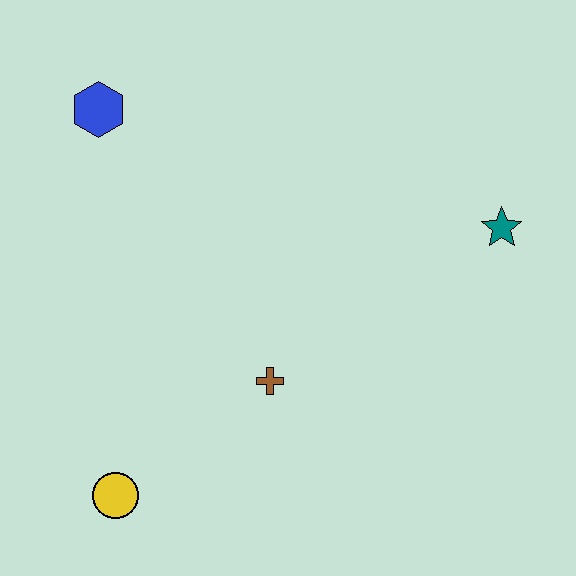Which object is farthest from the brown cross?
The blue hexagon is farthest from the brown cross.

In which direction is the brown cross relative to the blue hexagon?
The brown cross is below the blue hexagon.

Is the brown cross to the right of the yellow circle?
Yes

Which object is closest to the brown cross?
The yellow circle is closest to the brown cross.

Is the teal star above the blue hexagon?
No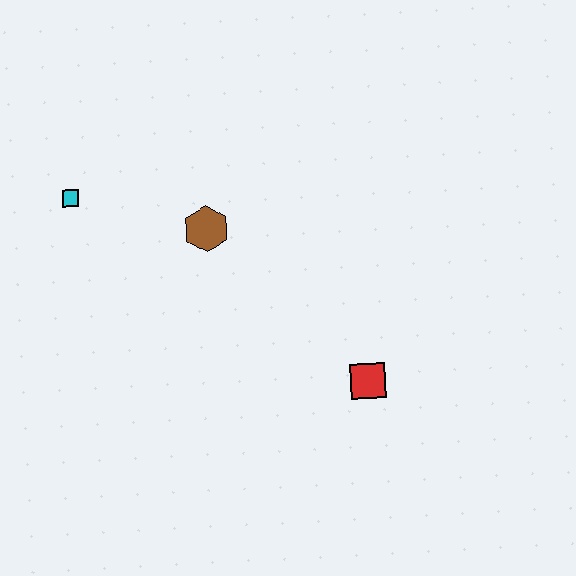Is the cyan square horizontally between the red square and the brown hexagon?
No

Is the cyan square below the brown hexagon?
No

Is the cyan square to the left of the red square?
Yes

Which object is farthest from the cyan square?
The red square is farthest from the cyan square.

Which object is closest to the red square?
The brown hexagon is closest to the red square.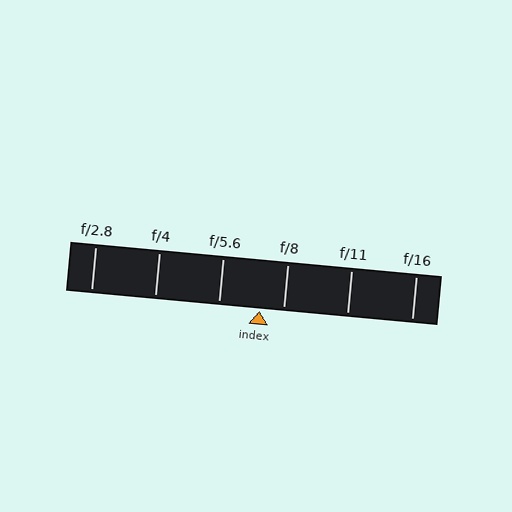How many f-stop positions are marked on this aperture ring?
There are 6 f-stop positions marked.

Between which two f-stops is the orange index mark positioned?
The index mark is between f/5.6 and f/8.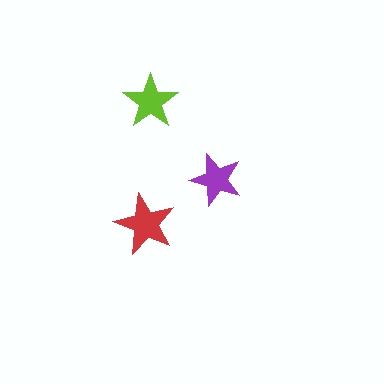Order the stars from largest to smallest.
the red one, the lime one, the purple one.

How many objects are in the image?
There are 3 objects in the image.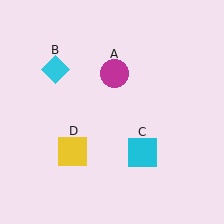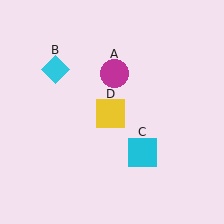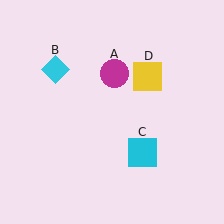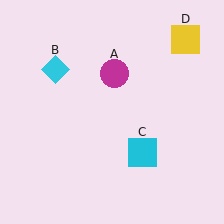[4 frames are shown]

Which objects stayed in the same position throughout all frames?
Magenta circle (object A) and cyan diamond (object B) and cyan square (object C) remained stationary.